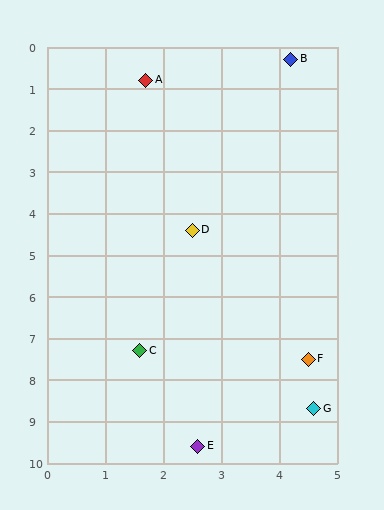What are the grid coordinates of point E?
Point E is at approximately (2.6, 9.6).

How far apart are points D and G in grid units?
Points D and G are about 4.8 grid units apart.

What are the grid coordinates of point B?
Point B is at approximately (4.2, 0.3).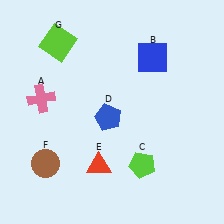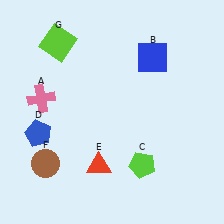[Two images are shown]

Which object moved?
The blue pentagon (D) moved left.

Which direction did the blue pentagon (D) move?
The blue pentagon (D) moved left.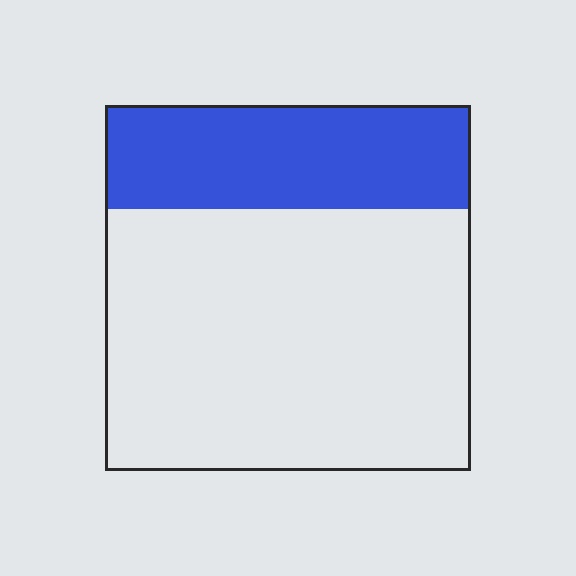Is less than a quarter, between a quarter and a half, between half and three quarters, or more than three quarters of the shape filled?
Between a quarter and a half.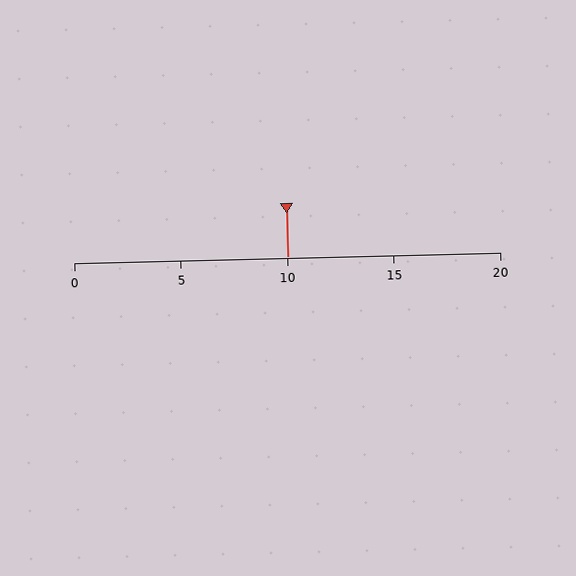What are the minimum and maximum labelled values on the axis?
The axis runs from 0 to 20.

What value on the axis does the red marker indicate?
The marker indicates approximately 10.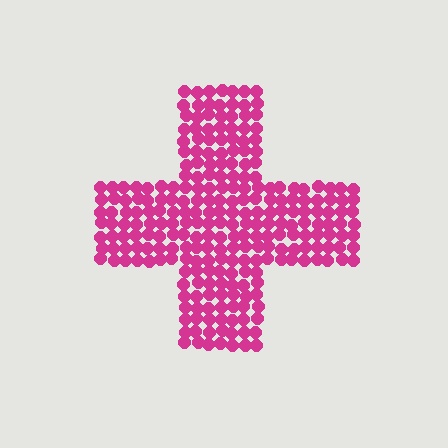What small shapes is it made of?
It is made of small circles.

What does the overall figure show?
The overall figure shows a cross.